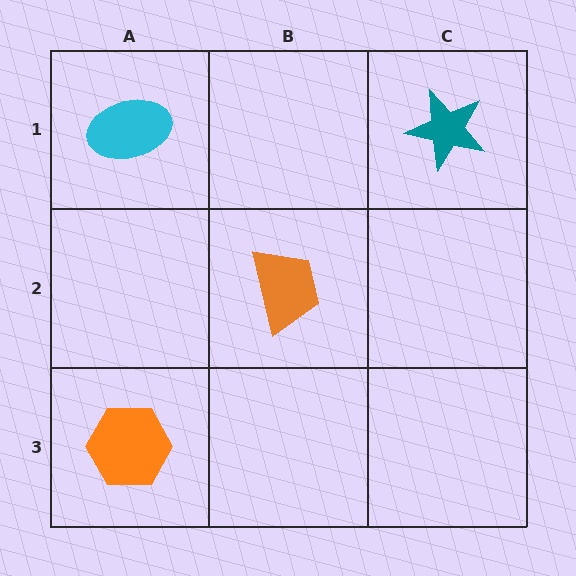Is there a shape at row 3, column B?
No, that cell is empty.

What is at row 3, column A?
An orange hexagon.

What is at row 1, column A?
A cyan ellipse.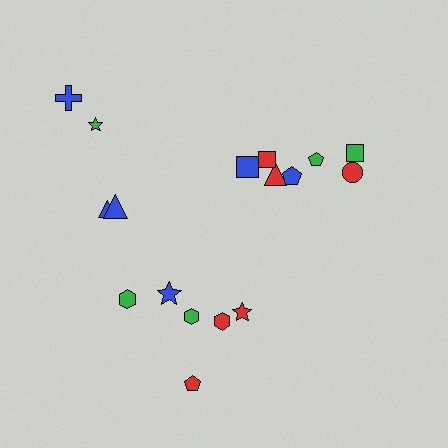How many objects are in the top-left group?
There are 4 objects.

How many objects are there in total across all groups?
There are 17 objects.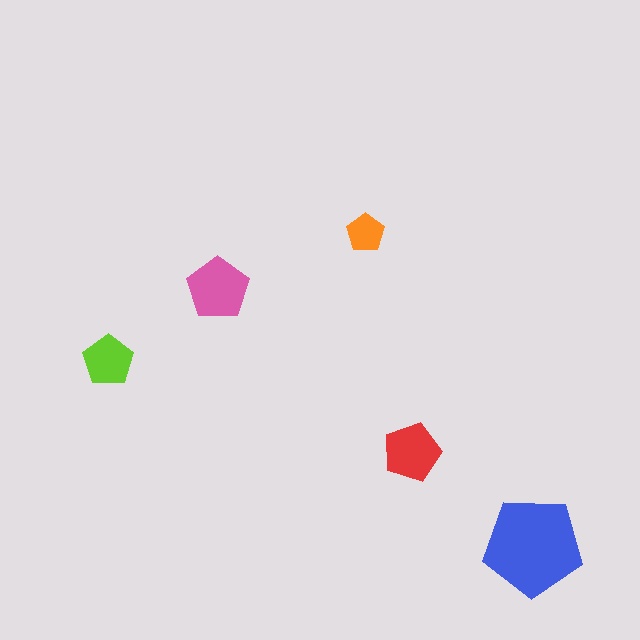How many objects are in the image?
There are 5 objects in the image.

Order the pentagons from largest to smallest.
the blue one, the pink one, the red one, the lime one, the orange one.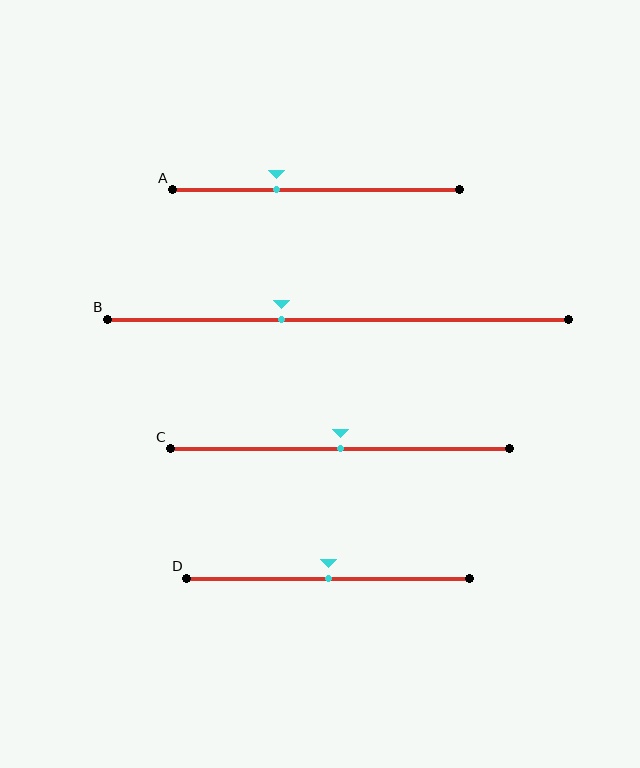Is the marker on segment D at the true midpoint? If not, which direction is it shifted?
Yes, the marker on segment D is at the true midpoint.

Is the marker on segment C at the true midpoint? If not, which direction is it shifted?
Yes, the marker on segment C is at the true midpoint.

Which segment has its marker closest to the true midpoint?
Segment C has its marker closest to the true midpoint.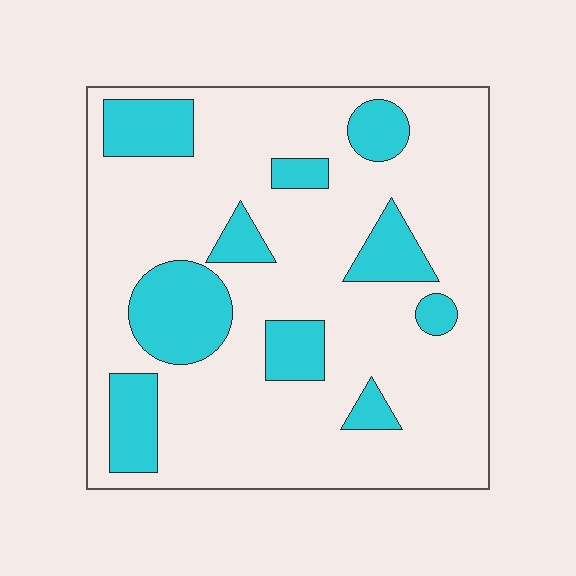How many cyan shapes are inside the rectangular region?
10.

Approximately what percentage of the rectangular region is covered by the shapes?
Approximately 25%.